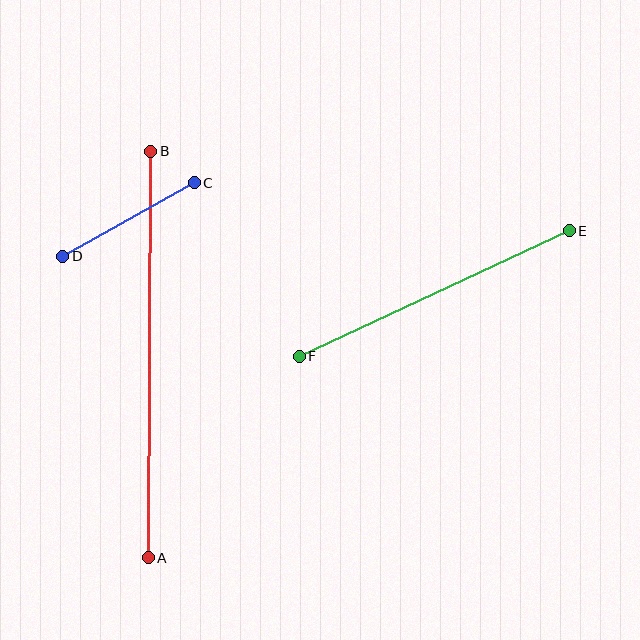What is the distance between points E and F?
The distance is approximately 298 pixels.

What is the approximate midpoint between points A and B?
The midpoint is at approximately (149, 354) pixels.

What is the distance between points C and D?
The distance is approximately 151 pixels.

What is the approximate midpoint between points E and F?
The midpoint is at approximately (434, 293) pixels.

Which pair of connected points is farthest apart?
Points A and B are farthest apart.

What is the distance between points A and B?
The distance is approximately 407 pixels.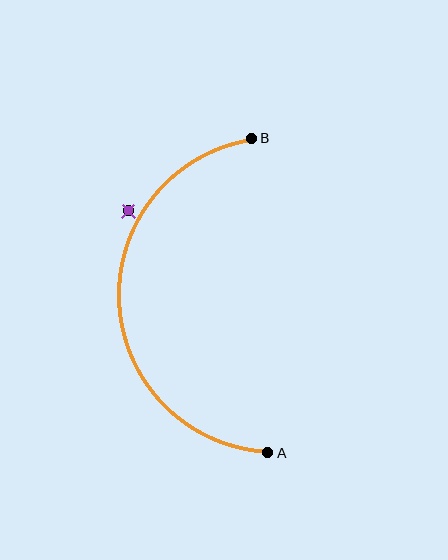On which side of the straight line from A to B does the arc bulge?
The arc bulges to the left of the straight line connecting A and B.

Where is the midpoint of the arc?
The arc midpoint is the point on the curve farthest from the straight line joining A and B. It sits to the left of that line.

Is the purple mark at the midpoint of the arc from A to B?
No — the purple mark does not lie on the arc at all. It sits slightly outside the curve.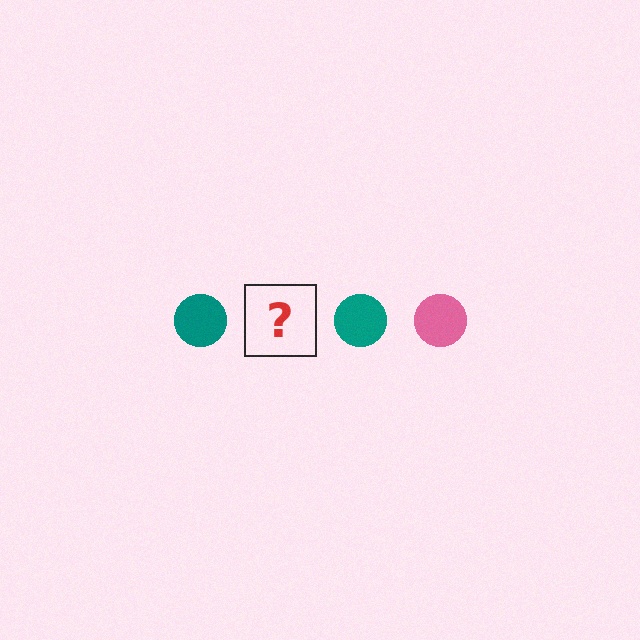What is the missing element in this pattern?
The missing element is a pink circle.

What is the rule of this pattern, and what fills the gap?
The rule is that the pattern cycles through teal, pink circles. The gap should be filled with a pink circle.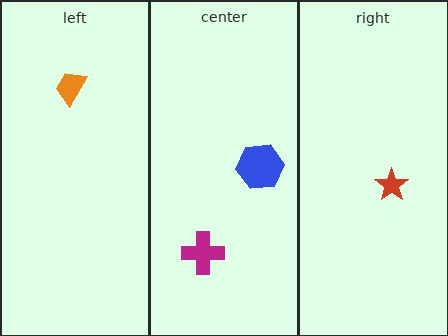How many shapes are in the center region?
2.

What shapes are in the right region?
The red star.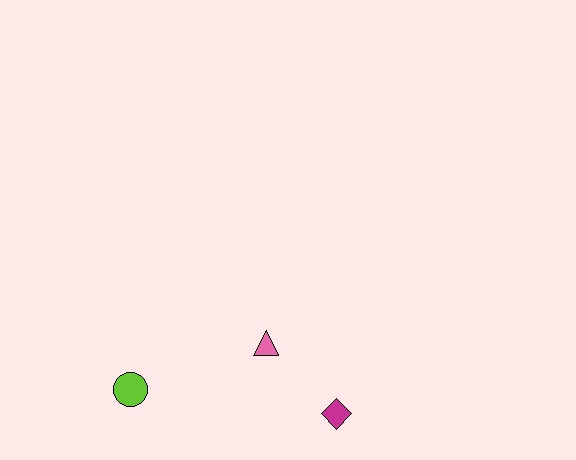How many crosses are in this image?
There are no crosses.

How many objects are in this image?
There are 3 objects.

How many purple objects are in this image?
There are no purple objects.